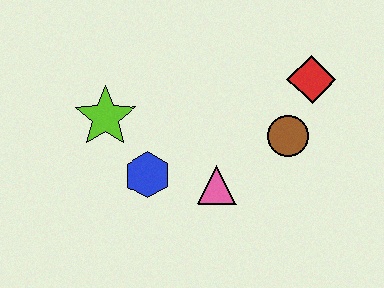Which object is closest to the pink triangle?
The blue hexagon is closest to the pink triangle.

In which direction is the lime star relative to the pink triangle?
The lime star is to the left of the pink triangle.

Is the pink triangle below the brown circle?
Yes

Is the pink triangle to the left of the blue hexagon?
No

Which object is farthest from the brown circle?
The lime star is farthest from the brown circle.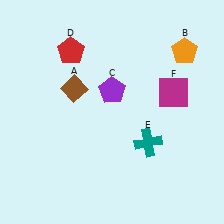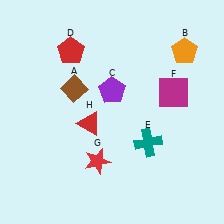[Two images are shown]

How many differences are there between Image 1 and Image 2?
There are 2 differences between the two images.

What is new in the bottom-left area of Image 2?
A red star (G) was added in the bottom-left area of Image 2.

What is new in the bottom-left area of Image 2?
A red triangle (H) was added in the bottom-left area of Image 2.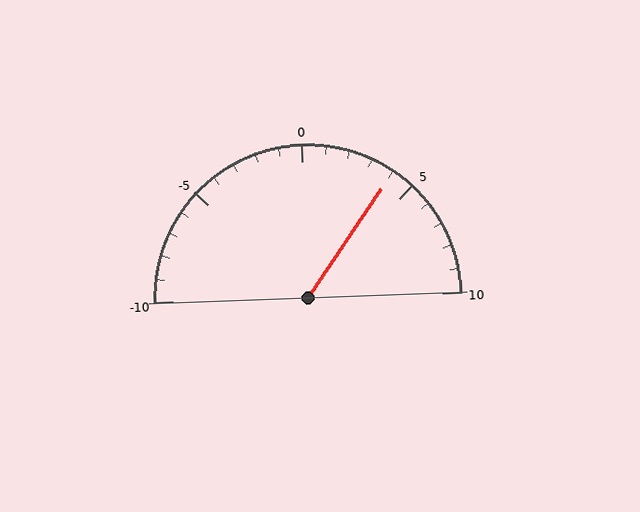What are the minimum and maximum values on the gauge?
The gauge ranges from -10 to 10.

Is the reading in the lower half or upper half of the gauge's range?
The reading is in the upper half of the range (-10 to 10).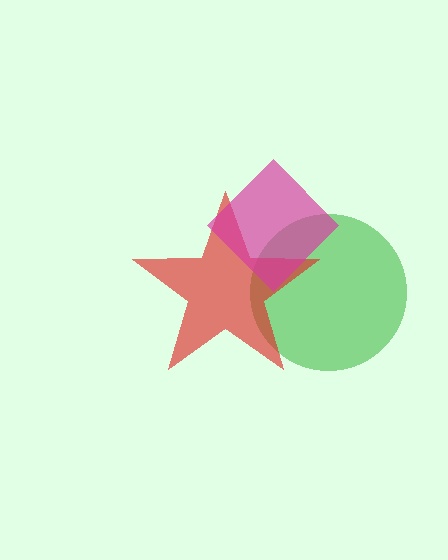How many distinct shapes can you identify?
There are 3 distinct shapes: a green circle, a red star, a magenta diamond.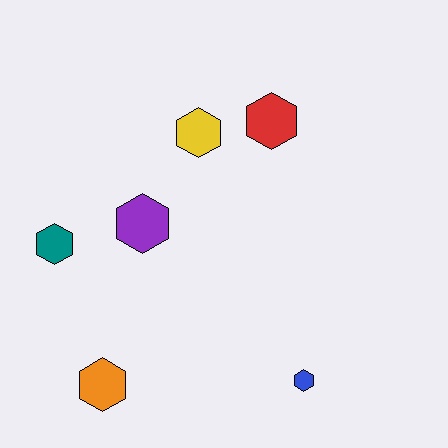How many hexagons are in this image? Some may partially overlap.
There are 6 hexagons.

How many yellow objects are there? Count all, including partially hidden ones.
There is 1 yellow object.